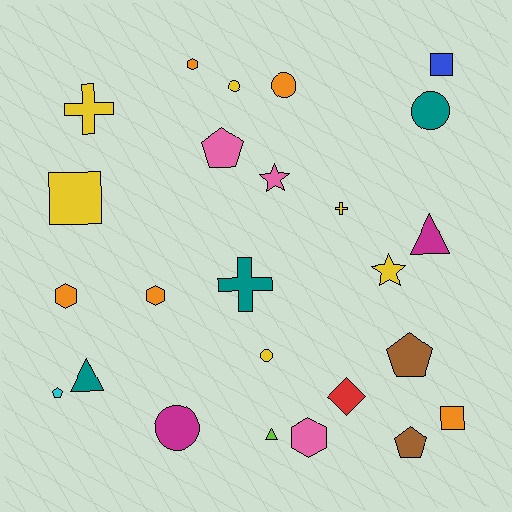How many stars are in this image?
There are 2 stars.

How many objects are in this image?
There are 25 objects.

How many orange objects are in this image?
There are 5 orange objects.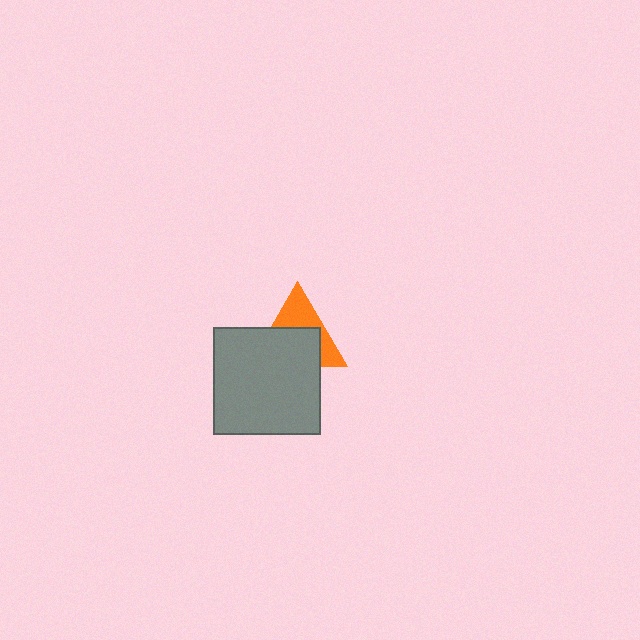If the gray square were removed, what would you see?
You would see the complete orange triangle.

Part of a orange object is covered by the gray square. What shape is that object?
It is a triangle.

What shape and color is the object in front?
The object in front is a gray square.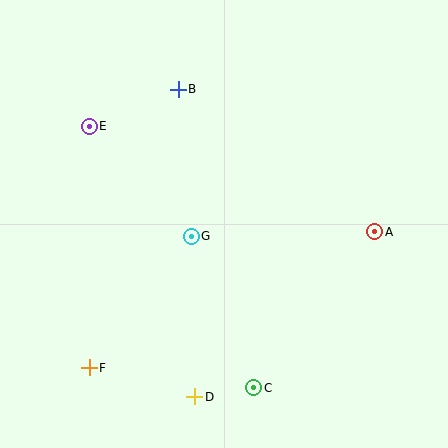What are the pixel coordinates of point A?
Point A is at (375, 232).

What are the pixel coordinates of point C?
Point C is at (254, 388).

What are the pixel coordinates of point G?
Point G is at (191, 236).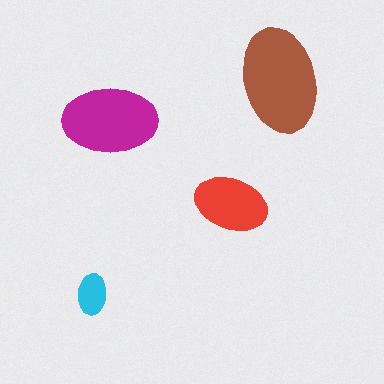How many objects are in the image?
There are 4 objects in the image.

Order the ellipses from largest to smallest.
the brown one, the magenta one, the red one, the cyan one.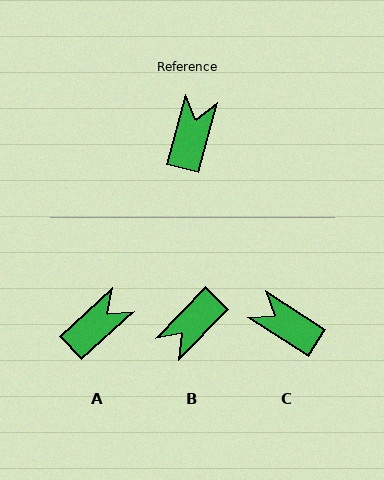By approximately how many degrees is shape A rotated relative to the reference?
Approximately 32 degrees clockwise.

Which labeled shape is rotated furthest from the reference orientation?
B, about 151 degrees away.